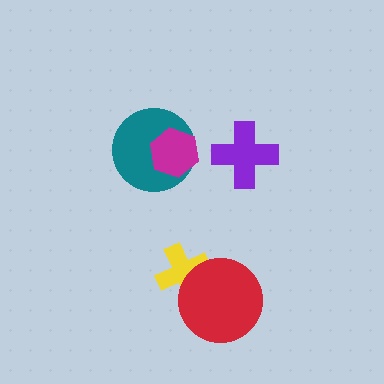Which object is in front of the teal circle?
The magenta hexagon is in front of the teal circle.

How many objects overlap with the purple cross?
0 objects overlap with the purple cross.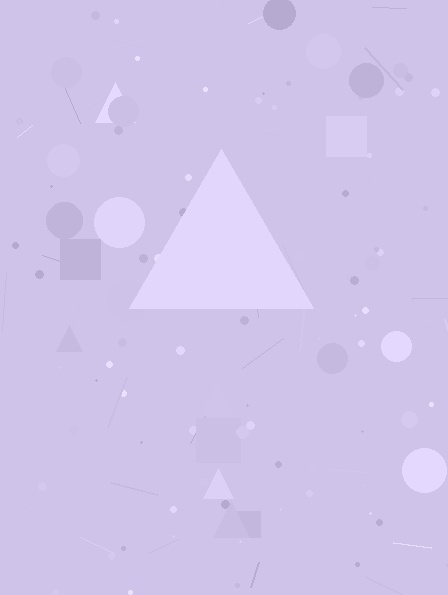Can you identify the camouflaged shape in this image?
The camouflaged shape is a triangle.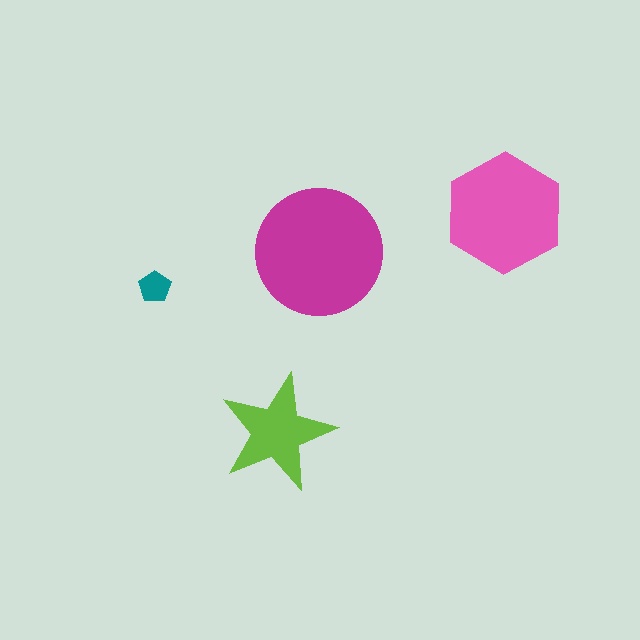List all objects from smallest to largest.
The teal pentagon, the lime star, the pink hexagon, the magenta circle.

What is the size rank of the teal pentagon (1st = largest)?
4th.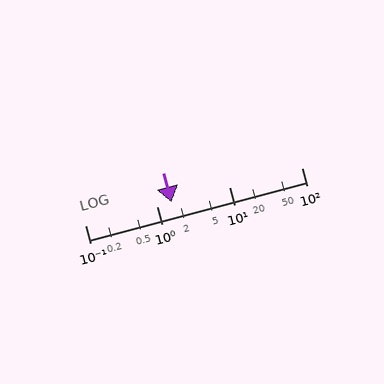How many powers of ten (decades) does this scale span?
The scale spans 3 decades, from 0.1 to 100.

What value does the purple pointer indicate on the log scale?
The pointer indicates approximately 1.6.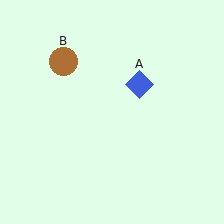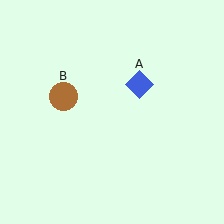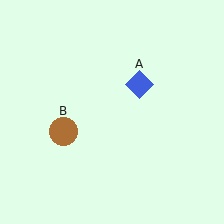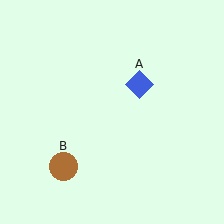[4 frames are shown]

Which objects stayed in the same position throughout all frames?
Blue diamond (object A) remained stationary.